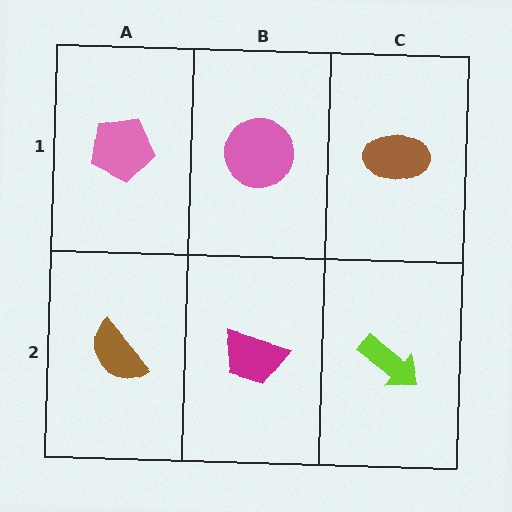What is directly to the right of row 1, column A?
A pink circle.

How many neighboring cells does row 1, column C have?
2.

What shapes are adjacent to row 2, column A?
A pink pentagon (row 1, column A), a magenta trapezoid (row 2, column B).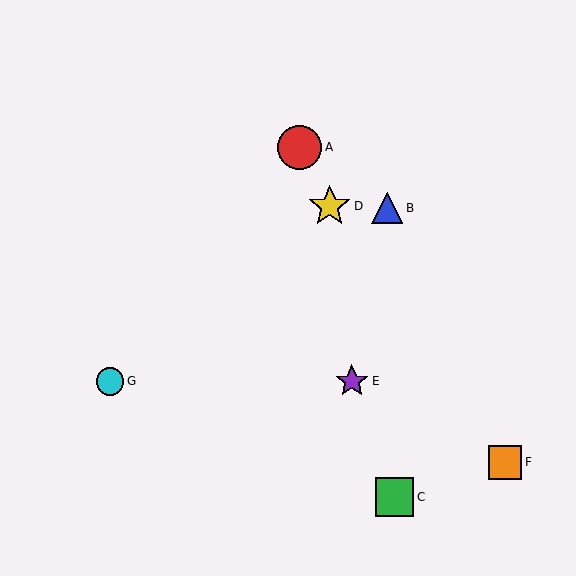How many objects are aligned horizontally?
2 objects (E, G) are aligned horizontally.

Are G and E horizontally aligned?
Yes, both are at y≈381.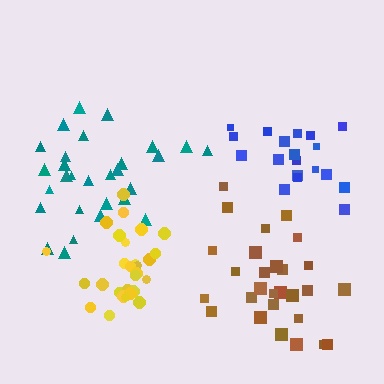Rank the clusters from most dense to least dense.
yellow, blue, teal, brown.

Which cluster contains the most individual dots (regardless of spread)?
Teal (29).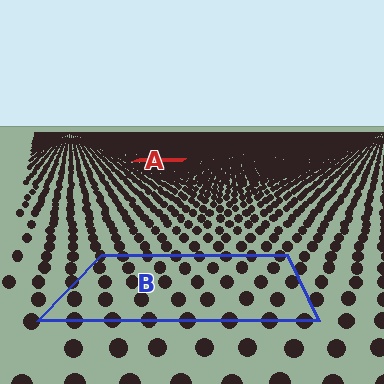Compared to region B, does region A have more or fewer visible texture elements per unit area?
Region A has more texture elements per unit area — they are packed more densely because it is farther away.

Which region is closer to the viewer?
Region B is closer. The texture elements there are larger and more spread out.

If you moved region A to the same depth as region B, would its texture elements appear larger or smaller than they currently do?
They would appear larger. At a closer depth, the same texture elements are projected at a bigger on-screen size.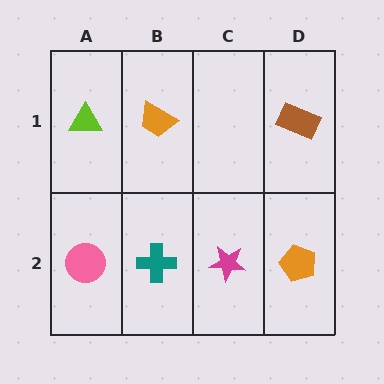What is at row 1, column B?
An orange trapezoid.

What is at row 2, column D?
An orange pentagon.